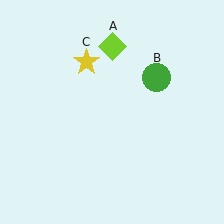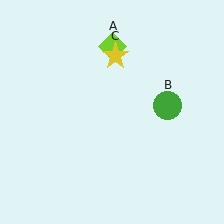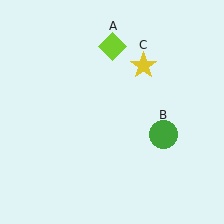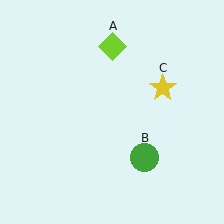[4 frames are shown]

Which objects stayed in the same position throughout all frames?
Lime diamond (object A) remained stationary.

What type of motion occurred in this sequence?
The green circle (object B), yellow star (object C) rotated clockwise around the center of the scene.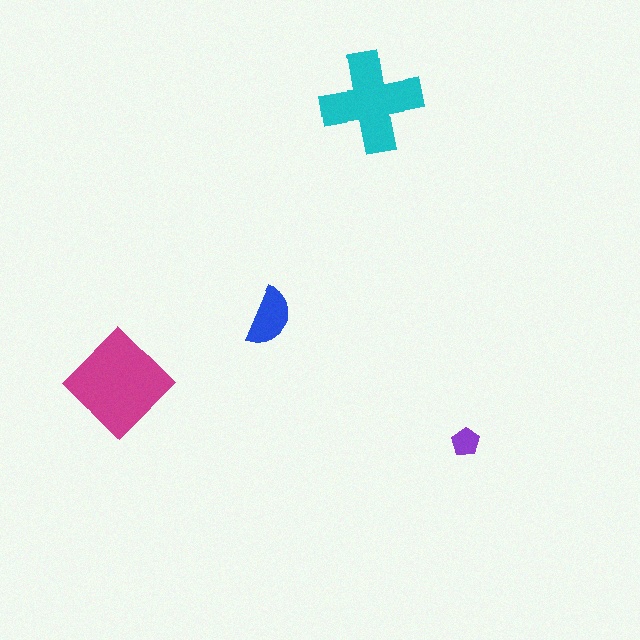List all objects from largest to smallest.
The magenta diamond, the cyan cross, the blue semicircle, the purple pentagon.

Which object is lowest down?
The purple pentagon is bottommost.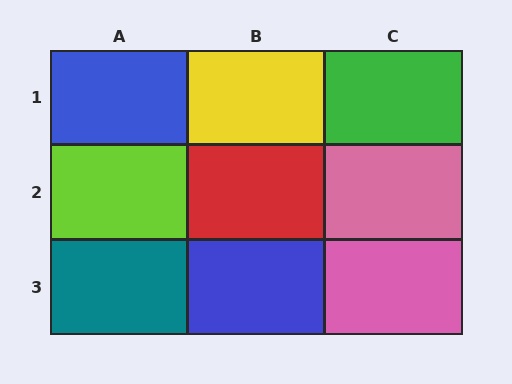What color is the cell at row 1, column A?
Blue.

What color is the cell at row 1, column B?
Yellow.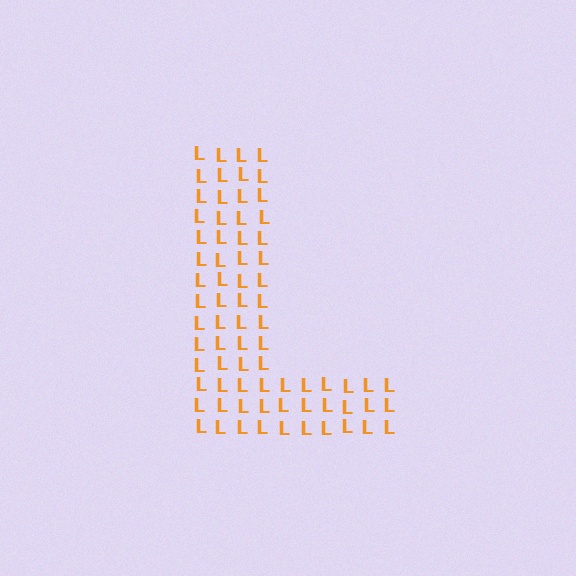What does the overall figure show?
The overall figure shows the letter L.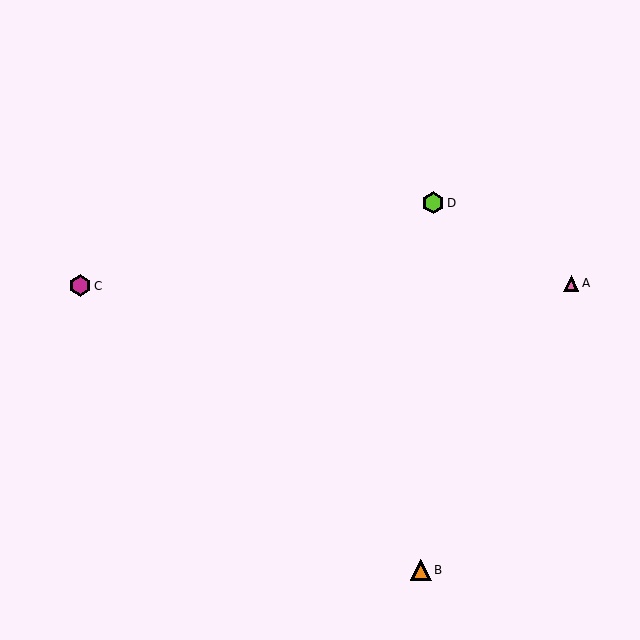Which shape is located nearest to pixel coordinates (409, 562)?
The orange triangle (labeled B) at (421, 570) is nearest to that location.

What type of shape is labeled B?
Shape B is an orange triangle.